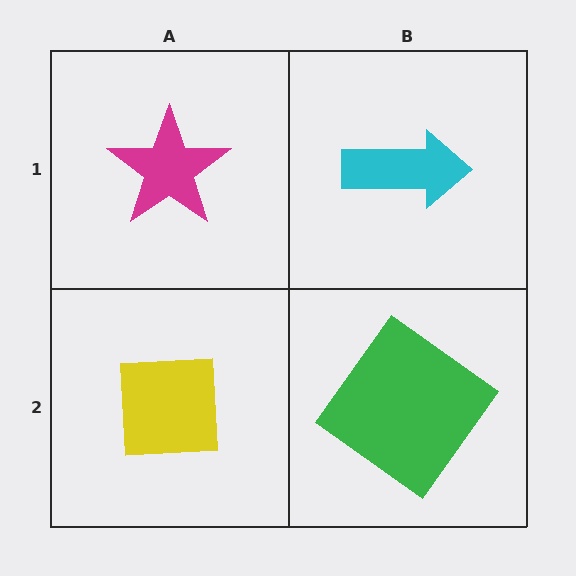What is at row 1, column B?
A cyan arrow.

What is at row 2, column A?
A yellow square.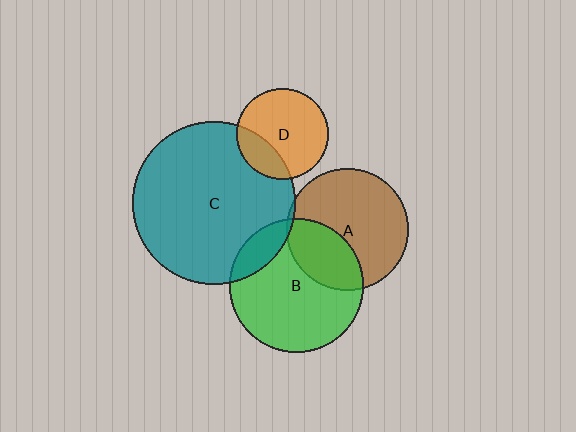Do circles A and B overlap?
Yes.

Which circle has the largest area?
Circle C (teal).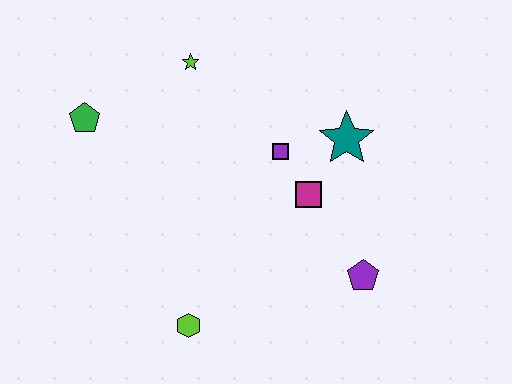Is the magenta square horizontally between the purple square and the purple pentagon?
Yes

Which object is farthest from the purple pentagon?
The green pentagon is farthest from the purple pentagon.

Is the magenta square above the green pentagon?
No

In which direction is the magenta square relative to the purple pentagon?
The magenta square is above the purple pentagon.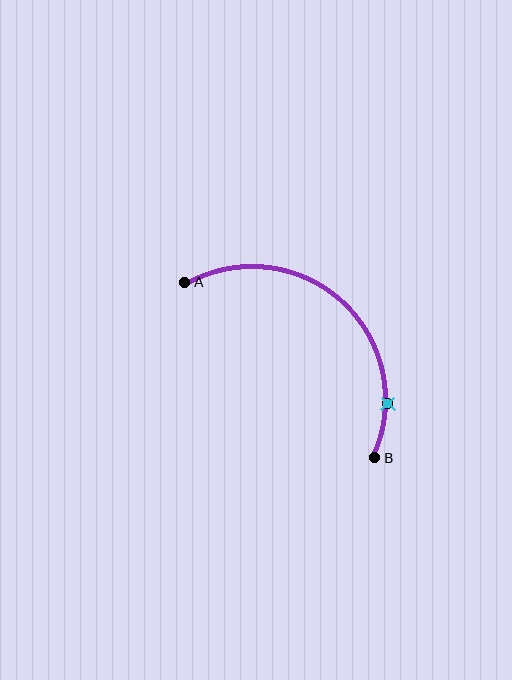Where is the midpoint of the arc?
The arc midpoint is the point on the curve farthest from the straight line joining A and B. It sits above and to the right of that line.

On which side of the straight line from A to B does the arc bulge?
The arc bulges above and to the right of the straight line connecting A and B.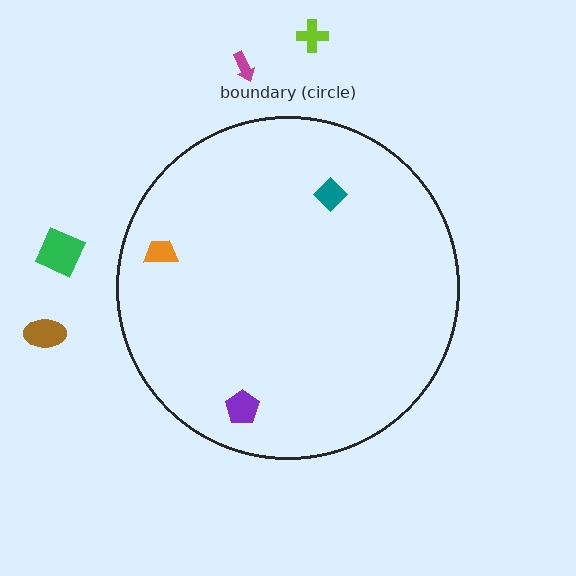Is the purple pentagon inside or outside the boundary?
Inside.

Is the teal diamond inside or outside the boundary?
Inside.